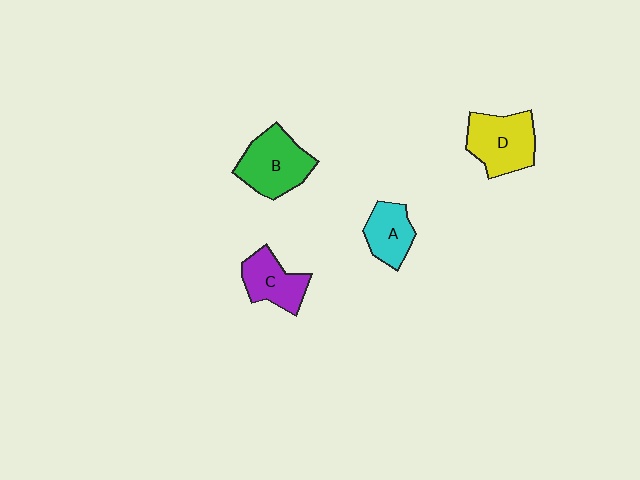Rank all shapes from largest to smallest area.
From largest to smallest: B (green), D (yellow), C (purple), A (cyan).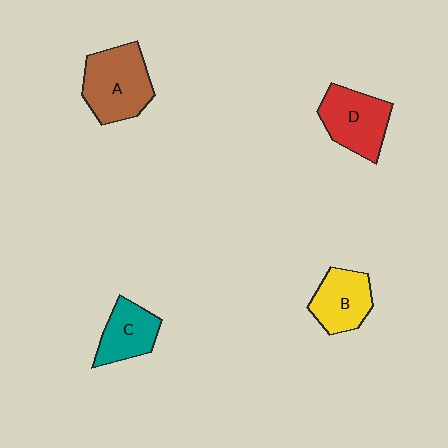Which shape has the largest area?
Shape A (brown).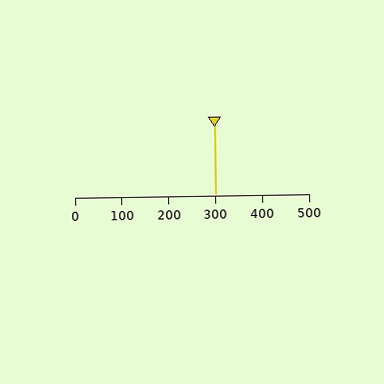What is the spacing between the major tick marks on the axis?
The major ticks are spaced 100 apart.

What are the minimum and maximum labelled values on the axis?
The axis runs from 0 to 500.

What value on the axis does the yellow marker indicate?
The marker indicates approximately 300.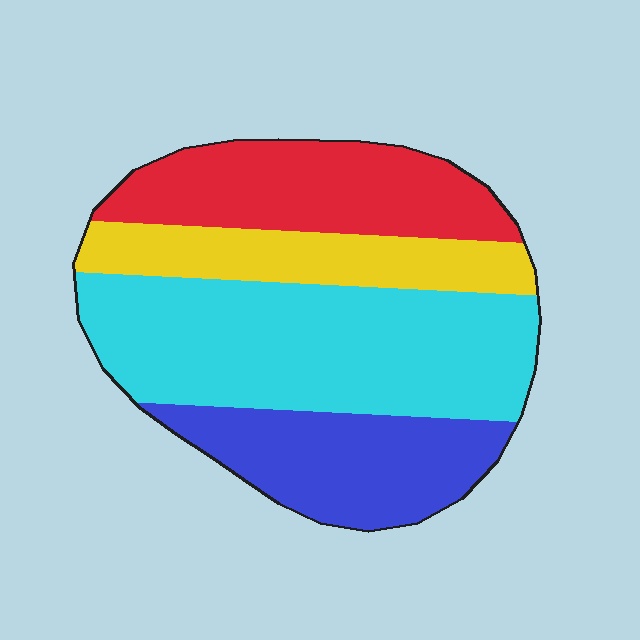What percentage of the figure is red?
Red covers about 25% of the figure.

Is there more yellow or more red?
Red.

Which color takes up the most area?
Cyan, at roughly 40%.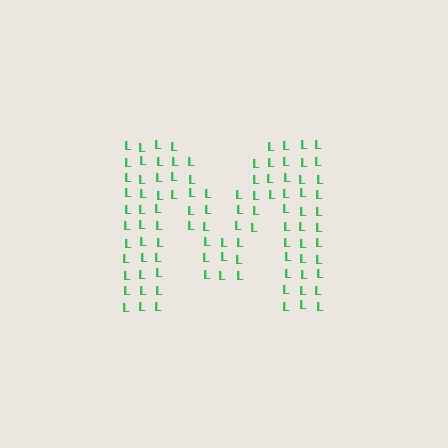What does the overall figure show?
The overall figure shows the letter M.